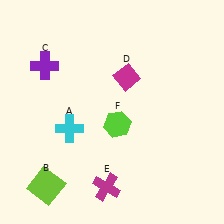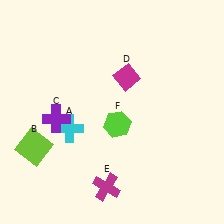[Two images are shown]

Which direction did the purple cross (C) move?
The purple cross (C) moved down.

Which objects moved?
The objects that moved are: the lime square (B), the purple cross (C).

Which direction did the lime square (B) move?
The lime square (B) moved up.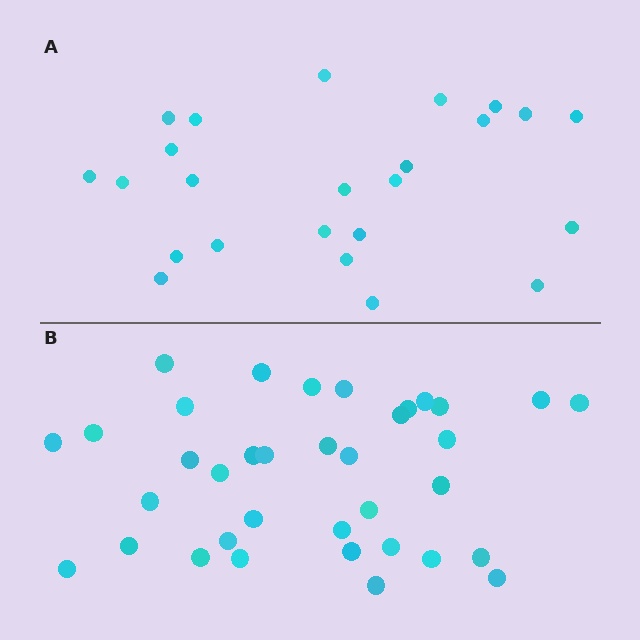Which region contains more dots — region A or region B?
Region B (the bottom region) has more dots.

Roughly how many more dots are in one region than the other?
Region B has roughly 12 or so more dots than region A.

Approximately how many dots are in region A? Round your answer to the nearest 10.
About 20 dots. (The exact count is 24, which rounds to 20.)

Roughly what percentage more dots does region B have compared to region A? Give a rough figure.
About 50% more.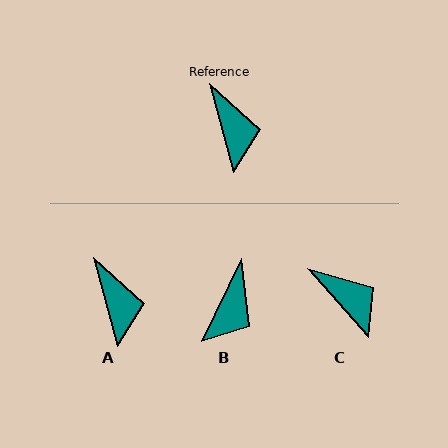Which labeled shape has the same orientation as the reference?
A.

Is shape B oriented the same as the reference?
No, it is off by about 41 degrees.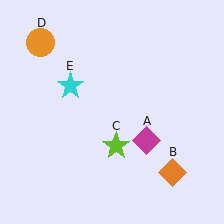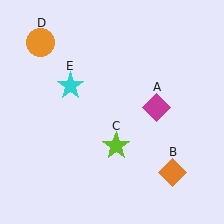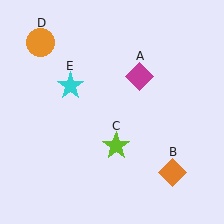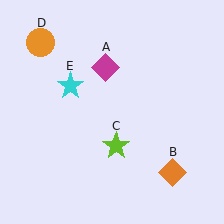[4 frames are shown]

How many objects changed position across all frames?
1 object changed position: magenta diamond (object A).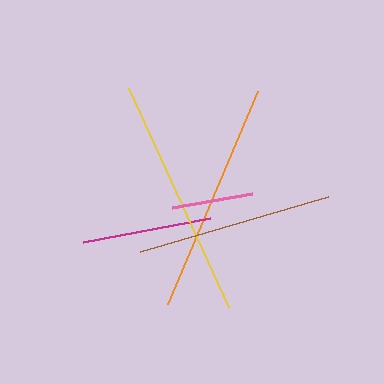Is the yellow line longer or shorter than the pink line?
The yellow line is longer than the pink line.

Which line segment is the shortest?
The pink line is the shortest at approximately 81 pixels.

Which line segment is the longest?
The yellow line is the longest at approximately 241 pixels.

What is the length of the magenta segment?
The magenta segment is approximately 129 pixels long.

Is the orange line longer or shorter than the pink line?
The orange line is longer than the pink line.